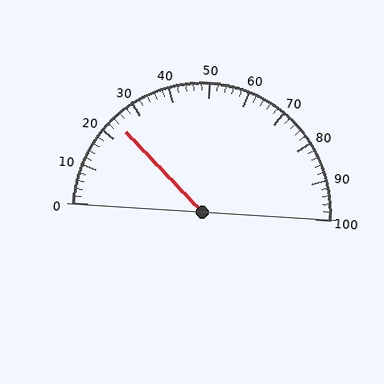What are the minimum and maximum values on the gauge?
The gauge ranges from 0 to 100.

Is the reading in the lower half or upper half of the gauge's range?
The reading is in the lower half of the range (0 to 100).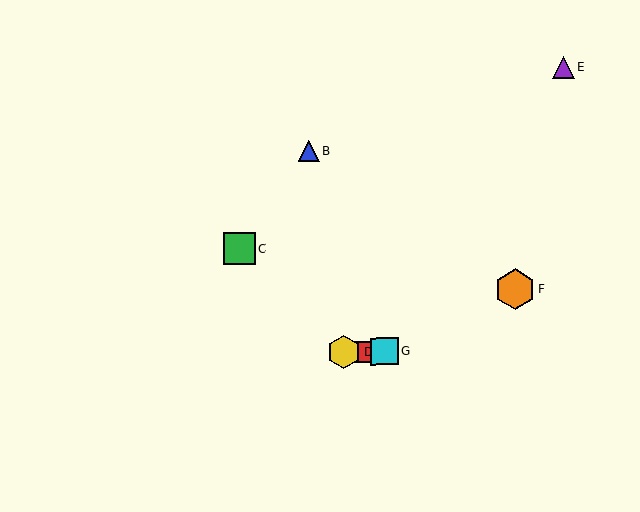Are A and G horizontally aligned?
Yes, both are at y≈352.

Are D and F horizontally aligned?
No, D is at y≈352 and F is at y≈289.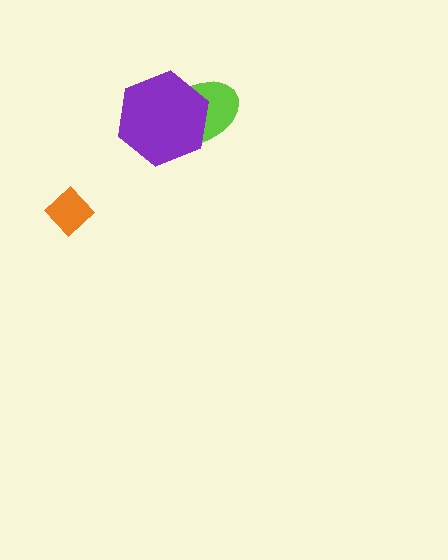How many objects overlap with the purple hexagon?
1 object overlaps with the purple hexagon.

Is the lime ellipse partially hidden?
Yes, it is partially covered by another shape.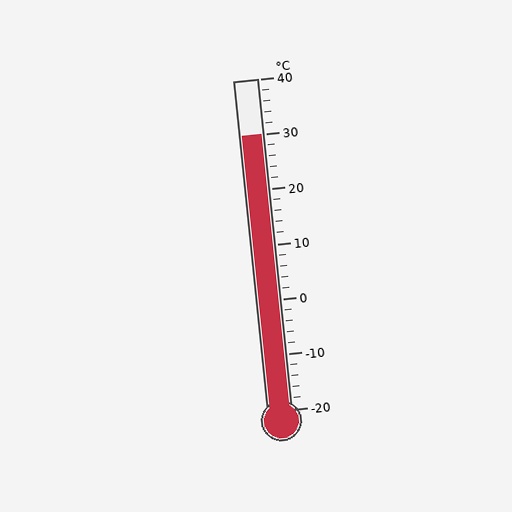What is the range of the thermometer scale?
The thermometer scale ranges from -20°C to 40°C.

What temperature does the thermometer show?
The thermometer shows approximately 30°C.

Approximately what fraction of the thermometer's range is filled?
The thermometer is filled to approximately 85% of its range.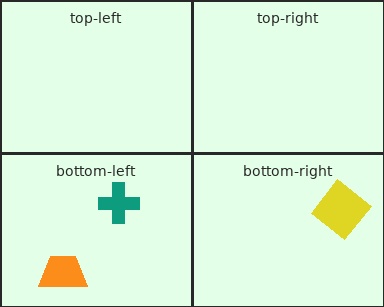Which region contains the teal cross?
The bottom-left region.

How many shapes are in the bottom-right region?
1.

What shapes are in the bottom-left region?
The teal cross, the orange trapezoid.